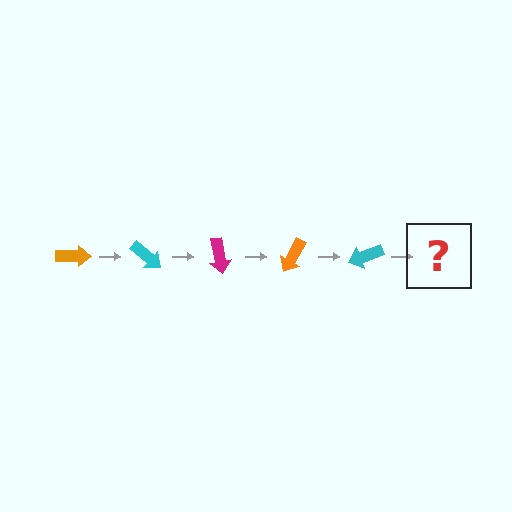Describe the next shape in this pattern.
It should be a magenta arrow, rotated 200 degrees from the start.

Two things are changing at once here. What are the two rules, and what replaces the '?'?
The two rules are that it rotates 40 degrees each step and the color cycles through orange, cyan, and magenta. The '?' should be a magenta arrow, rotated 200 degrees from the start.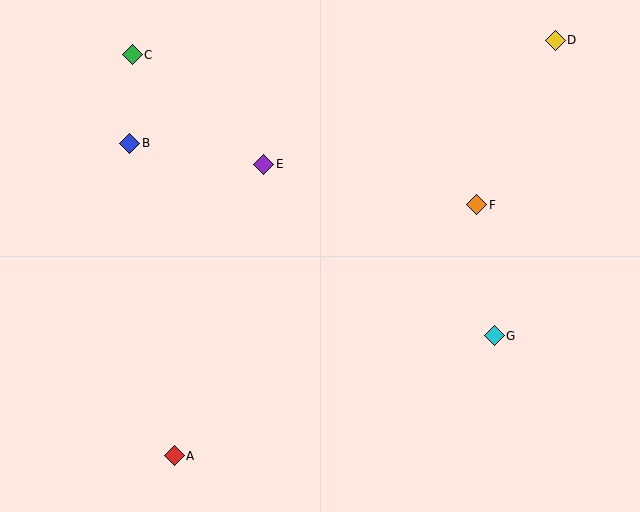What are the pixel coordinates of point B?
Point B is at (130, 143).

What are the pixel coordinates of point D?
Point D is at (555, 40).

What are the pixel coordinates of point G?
Point G is at (494, 336).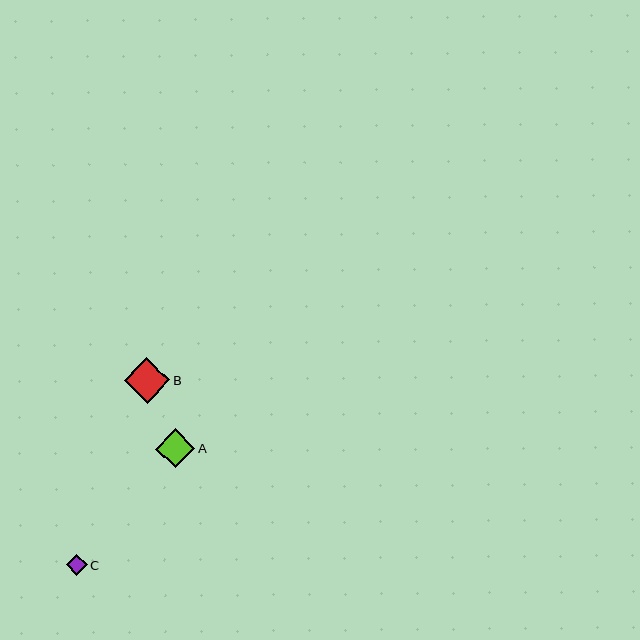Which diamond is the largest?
Diamond B is the largest with a size of approximately 46 pixels.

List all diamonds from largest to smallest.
From largest to smallest: B, A, C.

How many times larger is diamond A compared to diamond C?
Diamond A is approximately 1.9 times the size of diamond C.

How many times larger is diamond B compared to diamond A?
Diamond B is approximately 1.2 times the size of diamond A.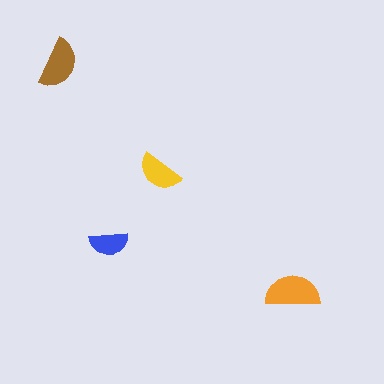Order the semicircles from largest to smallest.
the orange one, the brown one, the yellow one, the blue one.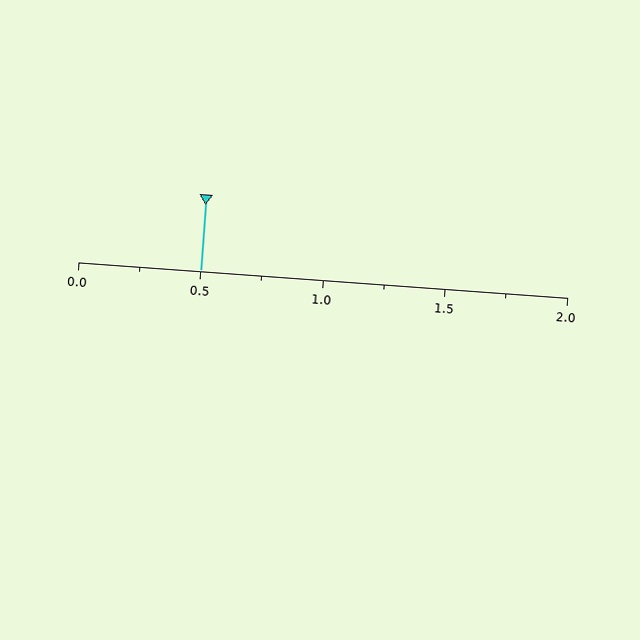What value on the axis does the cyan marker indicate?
The marker indicates approximately 0.5.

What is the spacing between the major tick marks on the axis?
The major ticks are spaced 0.5 apart.